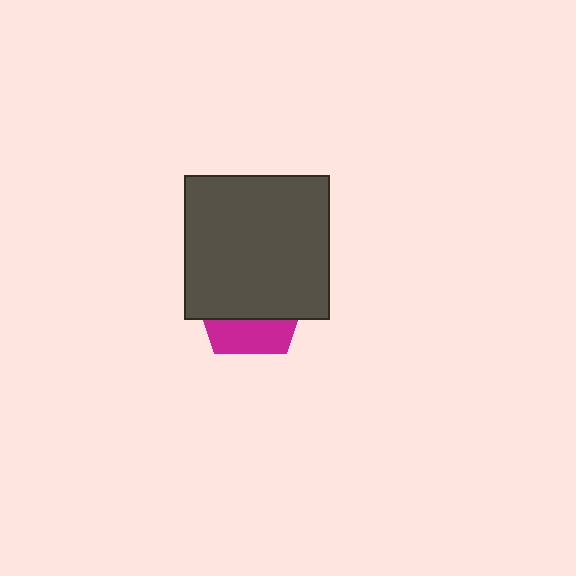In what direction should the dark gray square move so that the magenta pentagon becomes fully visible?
The dark gray square should move up. That is the shortest direction to clear the overlap and leave the magenta pentagon fully visible.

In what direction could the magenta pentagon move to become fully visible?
The magenta pentagon could move down. That would shift it out from behind the dark gray square entirely.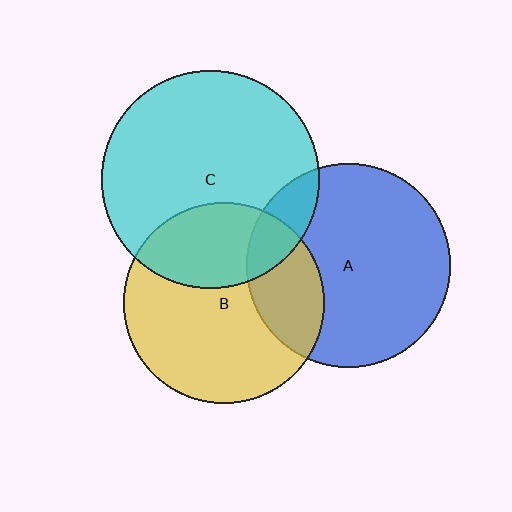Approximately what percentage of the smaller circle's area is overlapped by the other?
Approximately 15%.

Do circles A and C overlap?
Yes.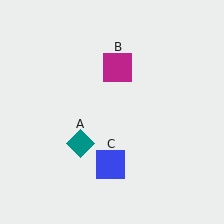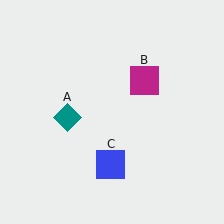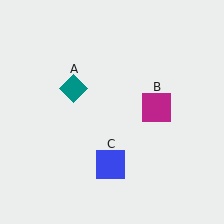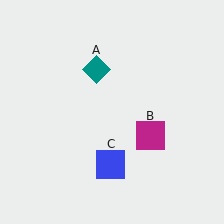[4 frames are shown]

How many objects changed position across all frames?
2 objects changed position: teal diamond (object A), magenta square (object B).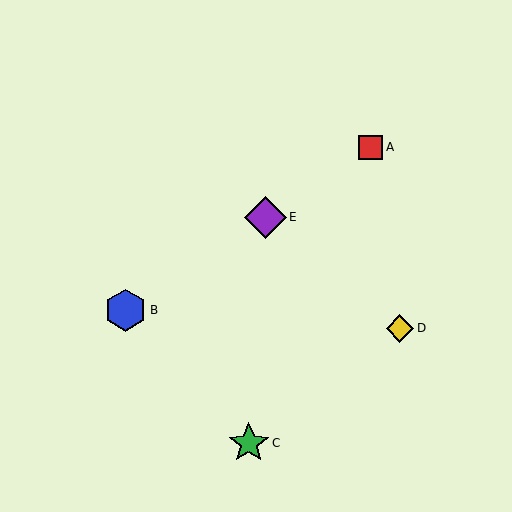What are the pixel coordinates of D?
Object D is at (400, 328).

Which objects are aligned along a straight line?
Objects A, B, E are aligned along a straight line.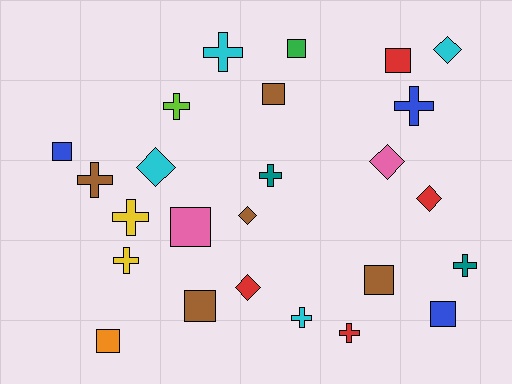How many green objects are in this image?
There is 1 green object.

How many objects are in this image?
There are 25 objects.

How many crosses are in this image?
There are 10 crosses.